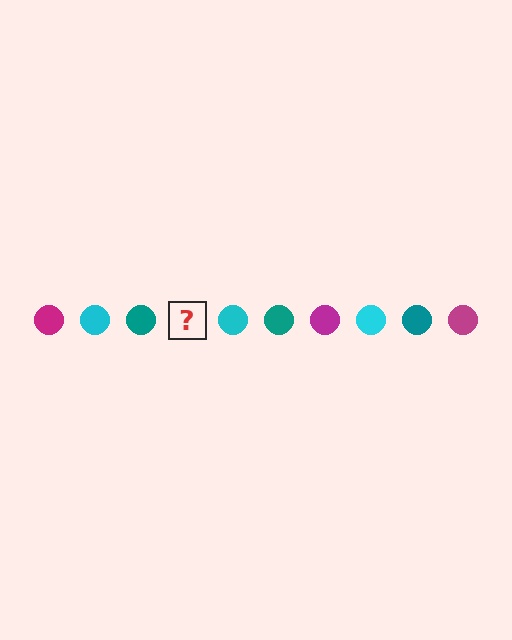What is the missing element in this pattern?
The missing element is a magenta circle.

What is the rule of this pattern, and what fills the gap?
The rule is that the pattern cycles through magenta, cyan, teal circles. The gap should be filled with a magenta circle.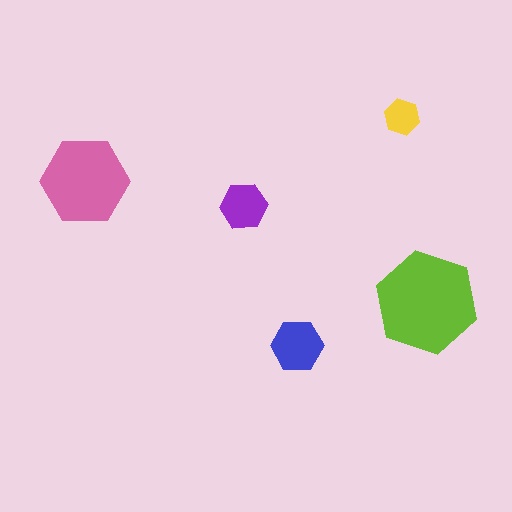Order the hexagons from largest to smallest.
the lime one, the pink one, the blue one, the purple one, the yellow one.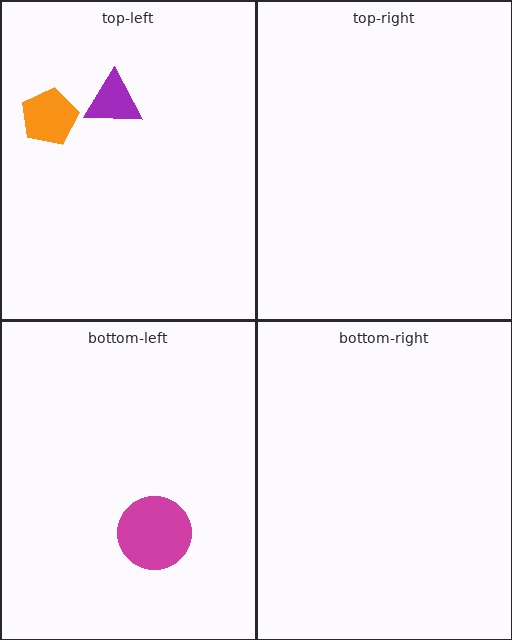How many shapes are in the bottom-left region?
1.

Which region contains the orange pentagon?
The top-left region.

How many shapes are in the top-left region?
2.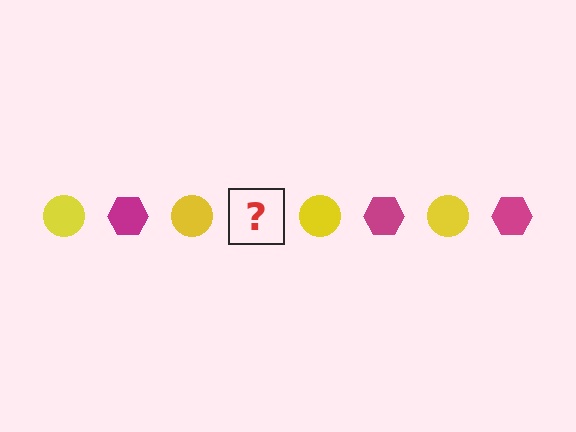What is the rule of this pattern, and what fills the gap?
The rule is that the pattern alternates between yellow circle and magenta hexagon. The gap should be filled with a magenta hexagon.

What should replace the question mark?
The question mark should be replaced with a magenta hexagon.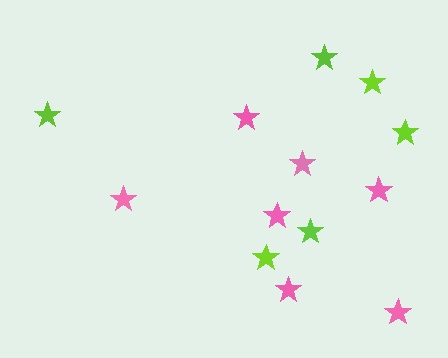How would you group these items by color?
There are 2 groups: one group of pink stars (7) and one group of lime stars (6).